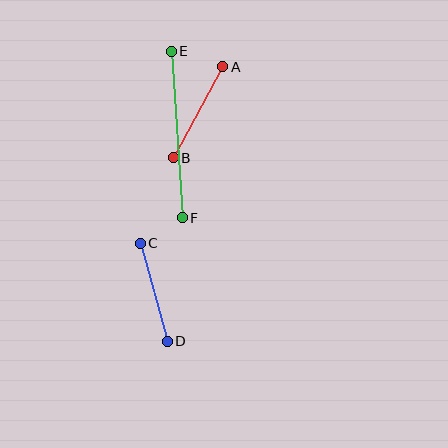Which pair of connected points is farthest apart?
Points E and F are farthest apart.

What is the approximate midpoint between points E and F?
The midpoint is at approximately (177, 134) pixels.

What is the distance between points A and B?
The distance is approximately 103 pixels.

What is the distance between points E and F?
The distance is approximately 167 pixels.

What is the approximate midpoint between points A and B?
The midpoint is at approximately (198, 112) pixels.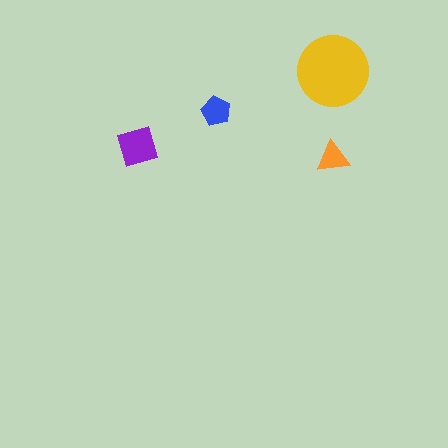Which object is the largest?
The yellow circle.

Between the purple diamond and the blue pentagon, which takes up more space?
The purple diamond.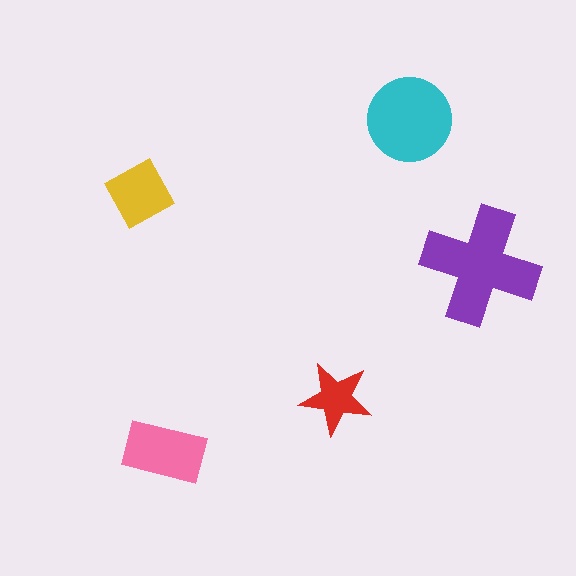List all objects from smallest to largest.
The red star, the yellow square, the pink rectangle, the cyan circle, the purple cross.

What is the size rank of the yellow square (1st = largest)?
4th.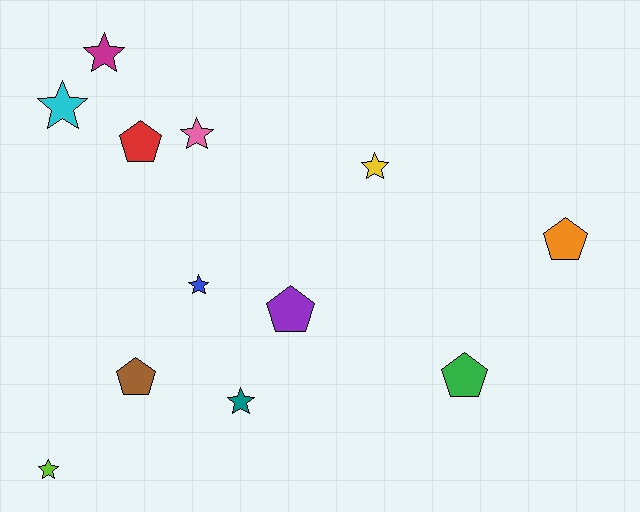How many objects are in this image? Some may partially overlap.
There are 12 objects.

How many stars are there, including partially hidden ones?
There are 7 stars.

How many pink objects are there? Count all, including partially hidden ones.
There is 1 pink object.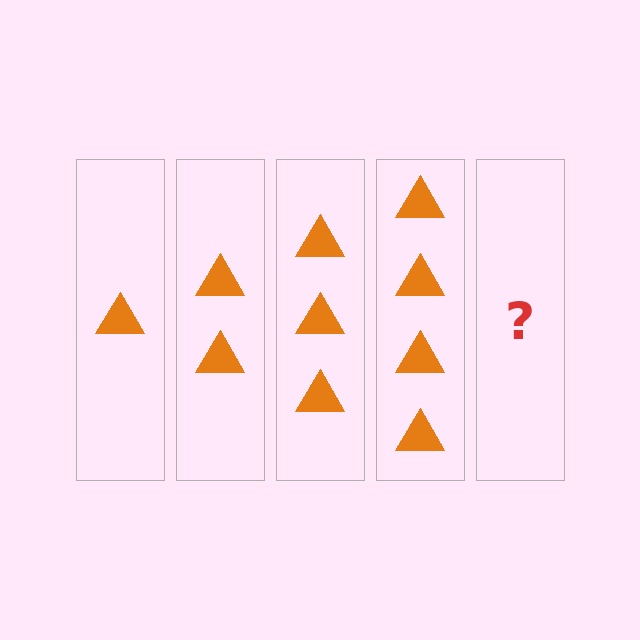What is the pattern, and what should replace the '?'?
The pattern is that each step adds one more triangle. The '?' should be 5 triangles.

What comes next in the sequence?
The next element should be 5 triangles.